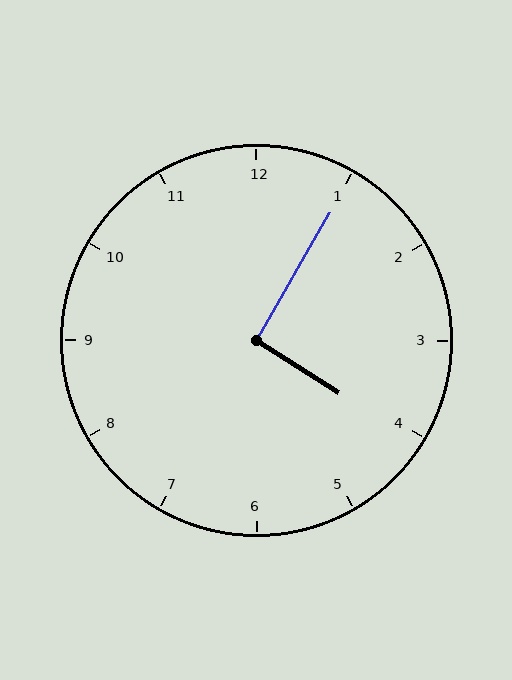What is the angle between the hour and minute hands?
Approximately 92 degrees.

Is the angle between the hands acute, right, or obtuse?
It is right.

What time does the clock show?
4:05.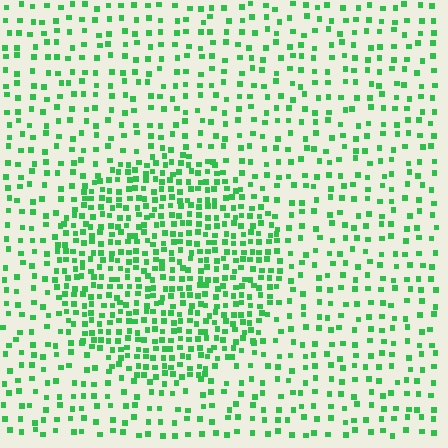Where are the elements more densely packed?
The elements are more densely packed inside the circle boundary.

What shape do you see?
I see a circle.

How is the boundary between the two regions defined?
The boundary is defined by a change in element density (approximately 2.1x ratio). All elements are the same color, size, and shape.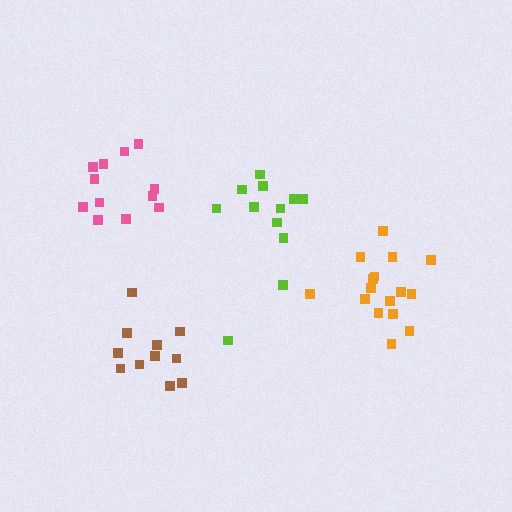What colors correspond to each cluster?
The clusters are colored: brown, orange, pink, lime.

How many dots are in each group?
Group 1: 11 dots, Group 2: 16 dots, Group 3: 12 dots, Group 4: 12 dots (51 total).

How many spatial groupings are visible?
There are 4 spatial groupings.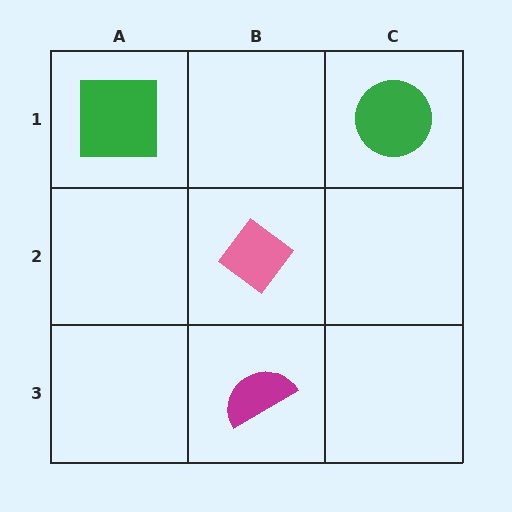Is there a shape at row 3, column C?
No, that cell is empty.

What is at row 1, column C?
A green circle.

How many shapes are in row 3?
1 shape.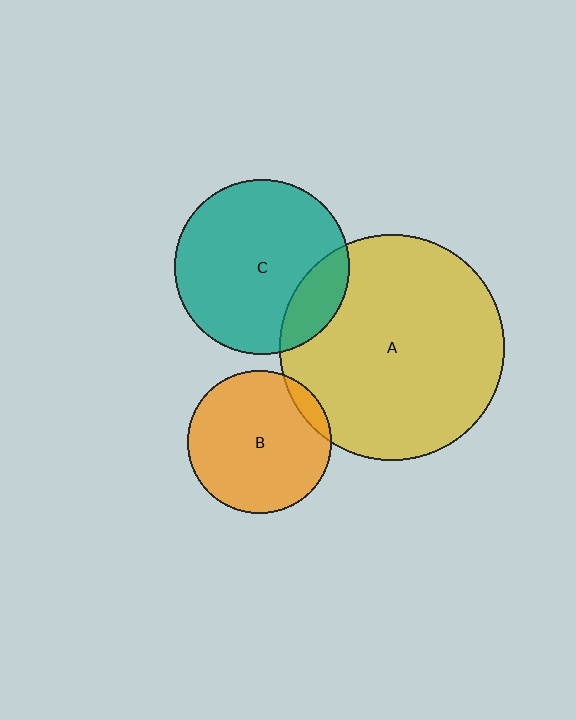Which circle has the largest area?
Circle A (yellow).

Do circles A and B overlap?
Yes.